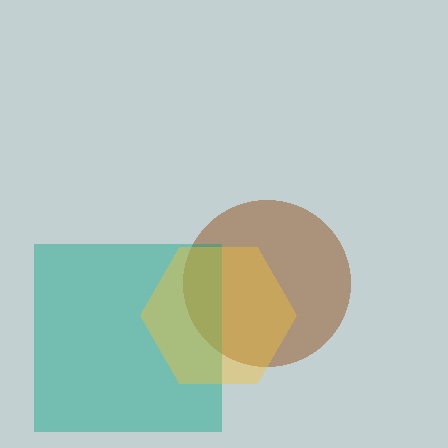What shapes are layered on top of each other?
The layered shapes are: a brown circle, a teal square, a yellow hexagon.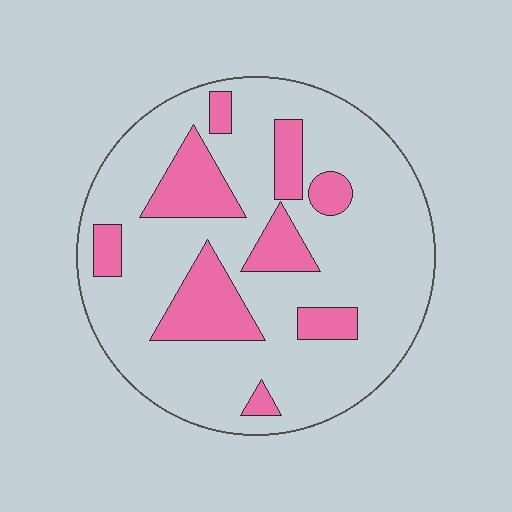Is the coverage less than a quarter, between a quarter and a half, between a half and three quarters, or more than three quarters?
Less than a quarter.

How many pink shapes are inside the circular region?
9.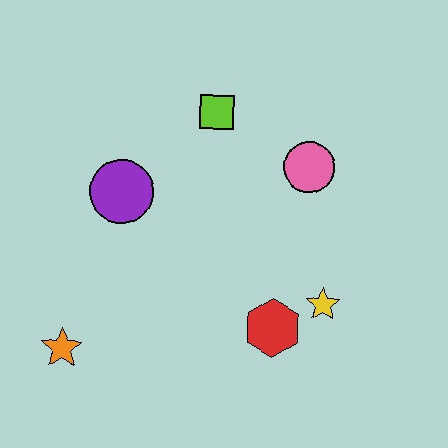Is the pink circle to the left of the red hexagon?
No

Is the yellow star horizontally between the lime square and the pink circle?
No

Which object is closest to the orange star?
The purple circle is closest to the orange star.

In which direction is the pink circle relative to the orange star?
The pink circle is to the right of the orange star.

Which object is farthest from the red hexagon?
The lime square is farthest from the red hexagon.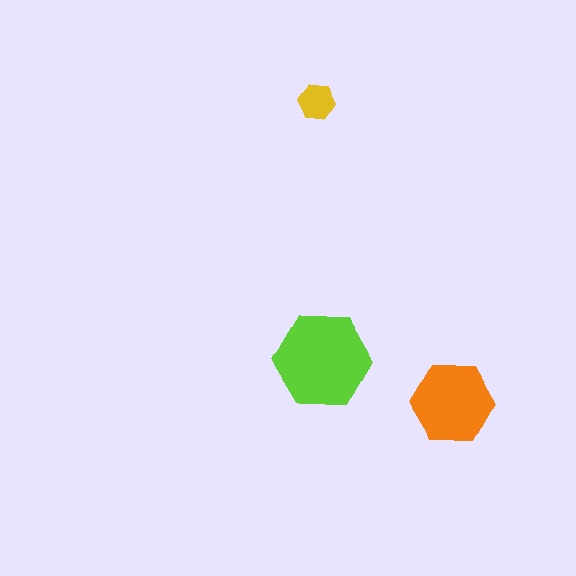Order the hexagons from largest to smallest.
the lime one, the orange one, the yellow one.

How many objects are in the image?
There are 3 objects in the image.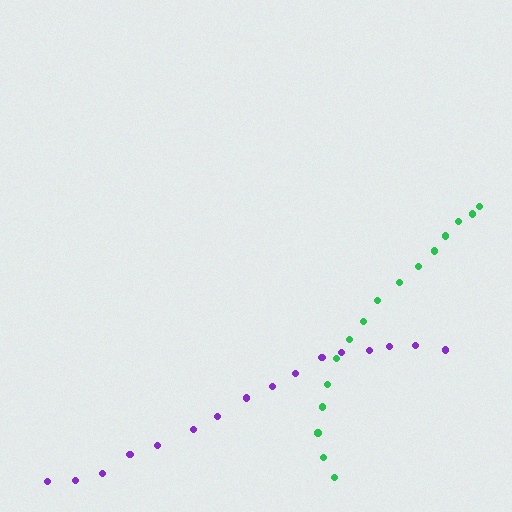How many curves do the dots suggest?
There are 2 distinct paths.